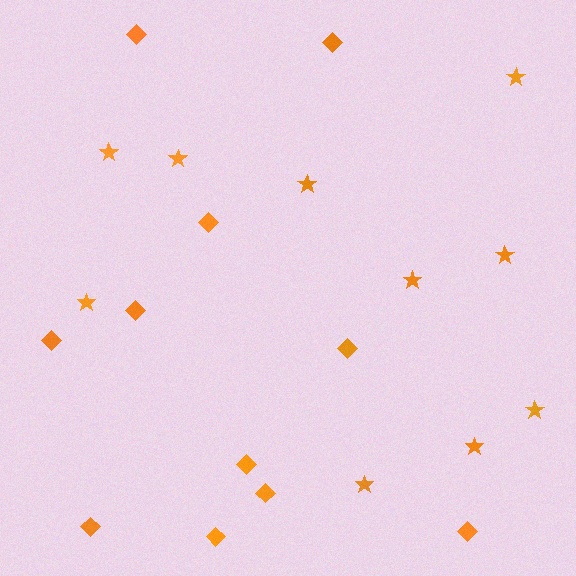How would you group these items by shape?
There are 2 groups: one group of diamonds (11) and one group of stars (10).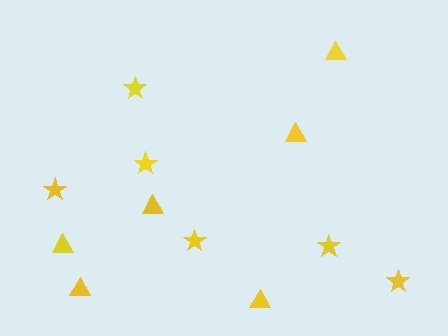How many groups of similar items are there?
There are 2 groups: one group of stars (6) and one group of triangles (6).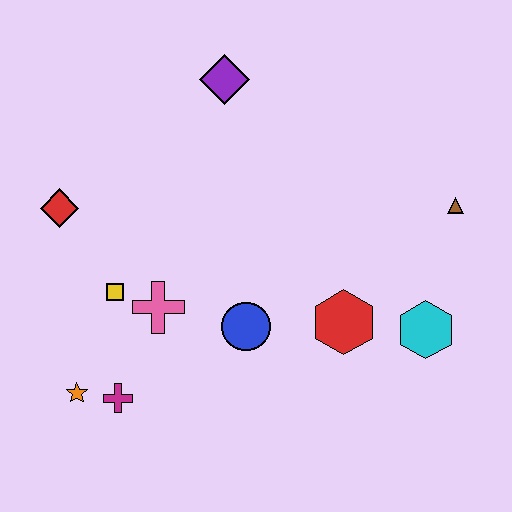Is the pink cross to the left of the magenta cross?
No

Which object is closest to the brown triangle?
The cyan hexagon is closest to the brown triangle.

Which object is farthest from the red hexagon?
The red diamond is farthest from the red hexagon.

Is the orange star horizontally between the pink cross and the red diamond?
Yes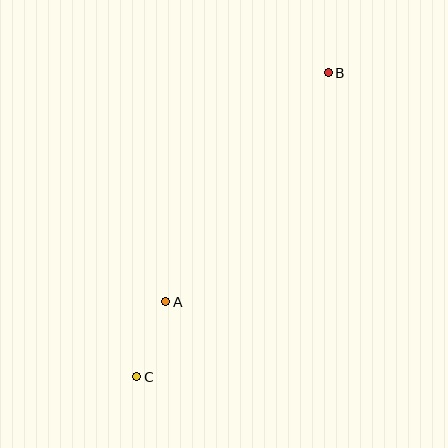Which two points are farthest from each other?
Points B and C are farthest from each other.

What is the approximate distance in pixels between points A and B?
The distance between A and B is approximately 281 pixels.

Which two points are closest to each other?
Points A and C are closest to each other.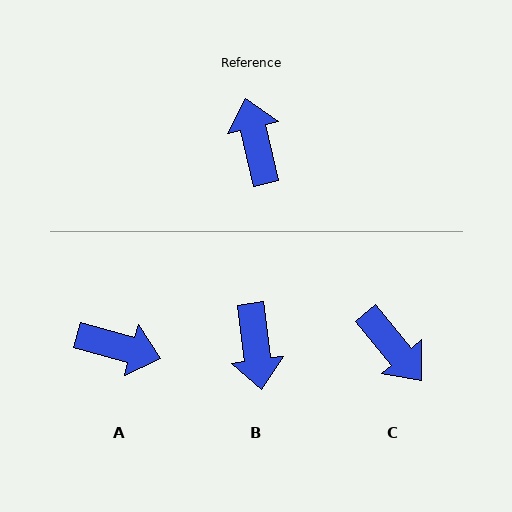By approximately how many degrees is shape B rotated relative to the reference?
Approximately 174 degrees counter-clockwise.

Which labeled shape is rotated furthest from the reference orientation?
B, about 174 degrees away.